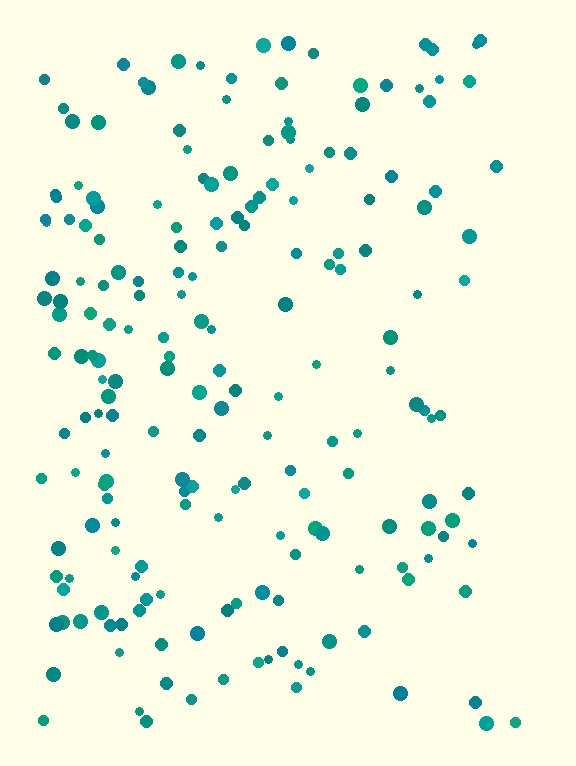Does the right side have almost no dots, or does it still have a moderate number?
Still a moderate number, just noticeably fewer than the left.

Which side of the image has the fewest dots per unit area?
The right.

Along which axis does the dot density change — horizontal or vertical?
Horizontal.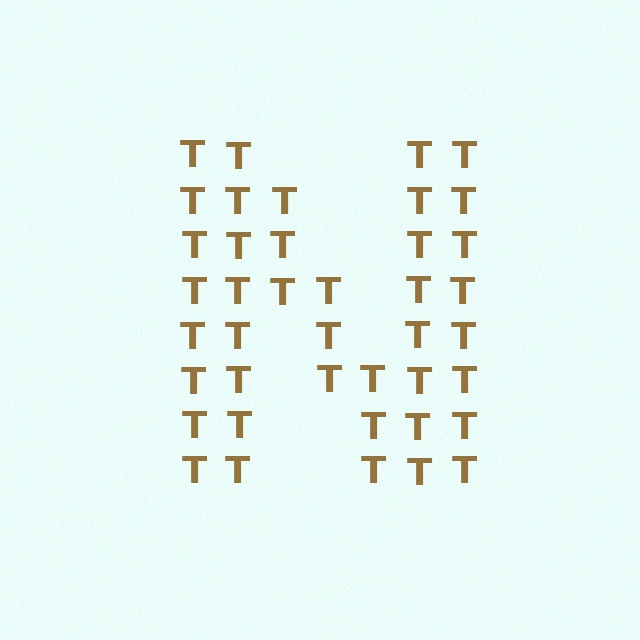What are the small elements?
The small elements are letter T's.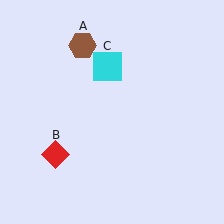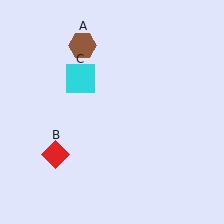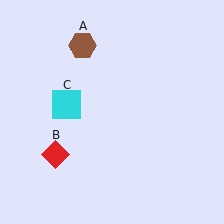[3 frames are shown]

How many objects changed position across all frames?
1 object changed position: cyan square (object C).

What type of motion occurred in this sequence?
The cyan square (object C) rotated counterclockwise around the center of the scene.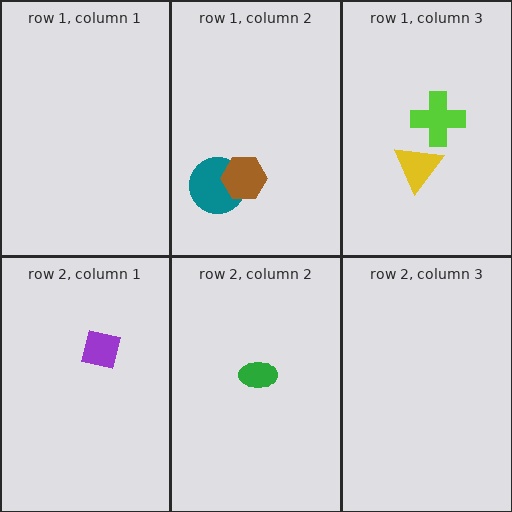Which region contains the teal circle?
The row 1, column 2 region.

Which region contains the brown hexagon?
The row 1, column 2 region.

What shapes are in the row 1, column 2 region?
The teal circle, the brown hexagon.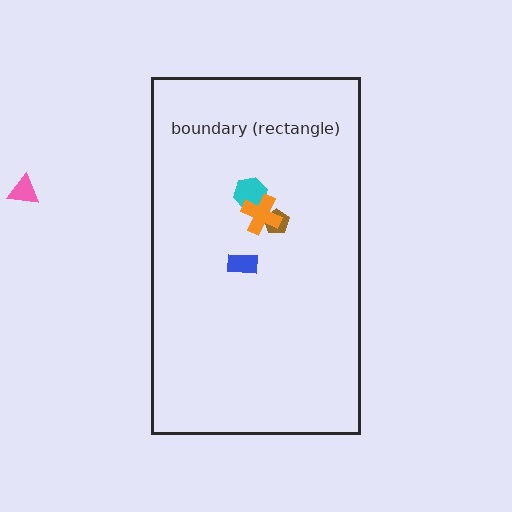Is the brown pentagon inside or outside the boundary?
Inside.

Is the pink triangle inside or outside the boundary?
Outside.